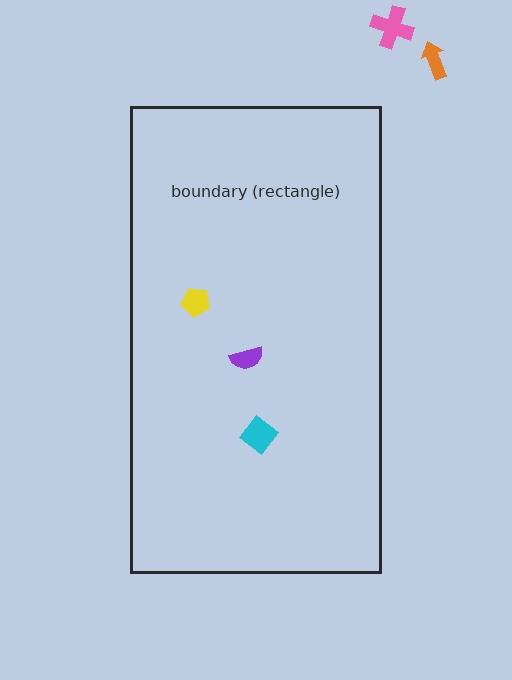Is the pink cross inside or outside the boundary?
Outside.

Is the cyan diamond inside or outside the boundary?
Inside.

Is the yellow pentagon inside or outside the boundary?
Inside.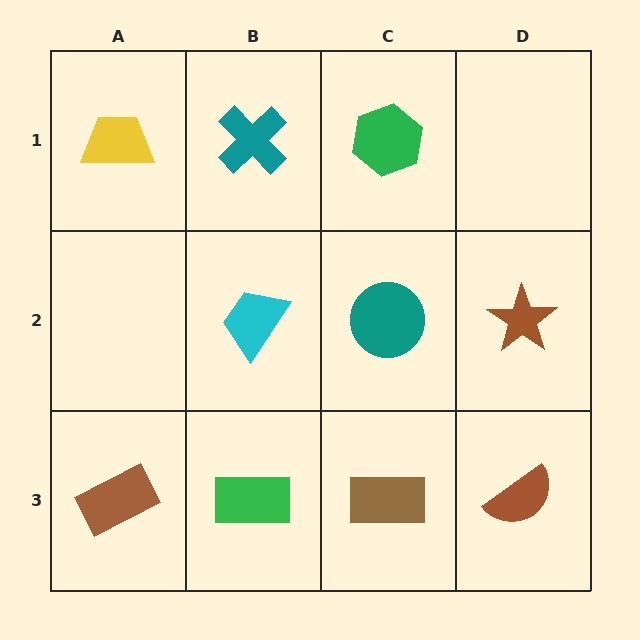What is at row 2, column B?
A cyan trapezoid.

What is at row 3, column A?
A brown rectangle.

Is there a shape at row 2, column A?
No, that cell is empty.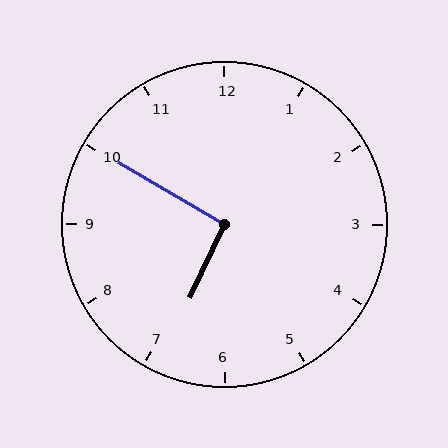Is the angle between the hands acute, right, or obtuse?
It is right.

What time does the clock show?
6:50.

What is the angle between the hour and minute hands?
Approximately 95 degrees.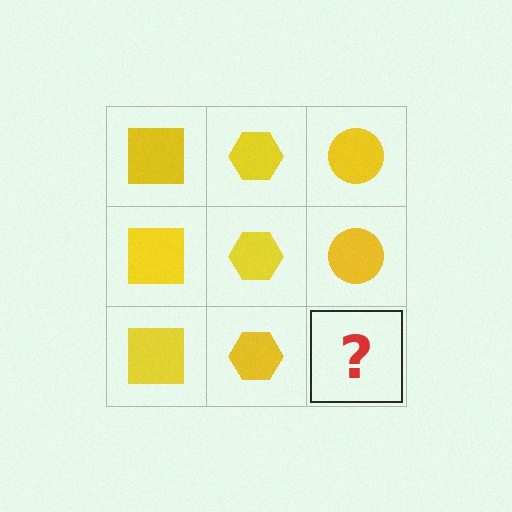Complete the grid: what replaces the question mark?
The question mark should be replaced with a yellow circle.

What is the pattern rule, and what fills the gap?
The rule is that each column has a consistent shape. The gap should be filled with a yellow circle.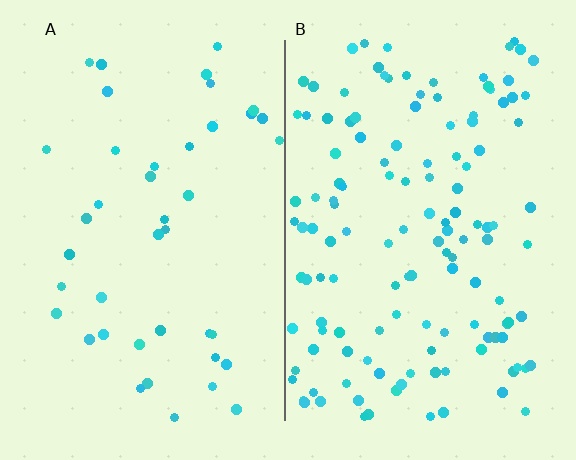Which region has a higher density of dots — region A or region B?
B (the right).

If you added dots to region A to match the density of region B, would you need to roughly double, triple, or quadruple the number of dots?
Approximately triple.